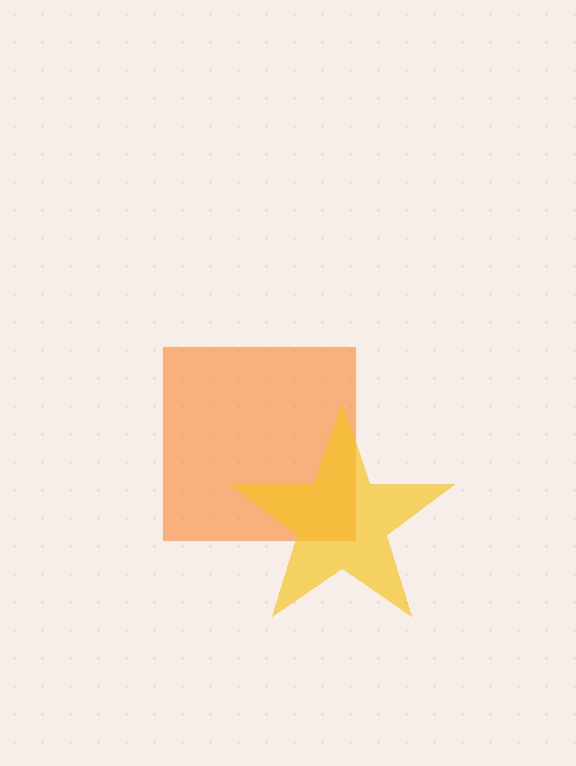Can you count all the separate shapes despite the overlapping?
Yes, there are 2 separate shapes.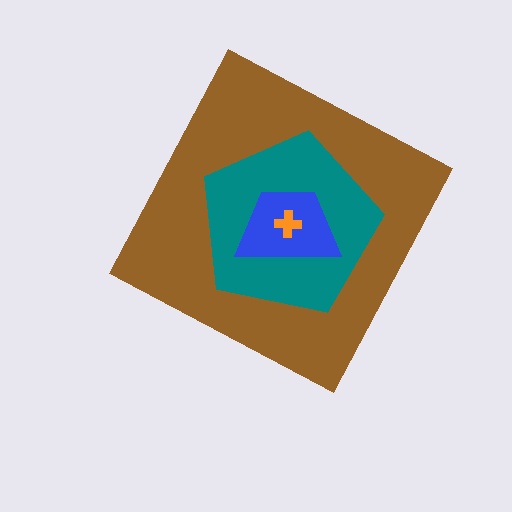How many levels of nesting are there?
4.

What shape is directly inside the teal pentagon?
The blue trapezoid.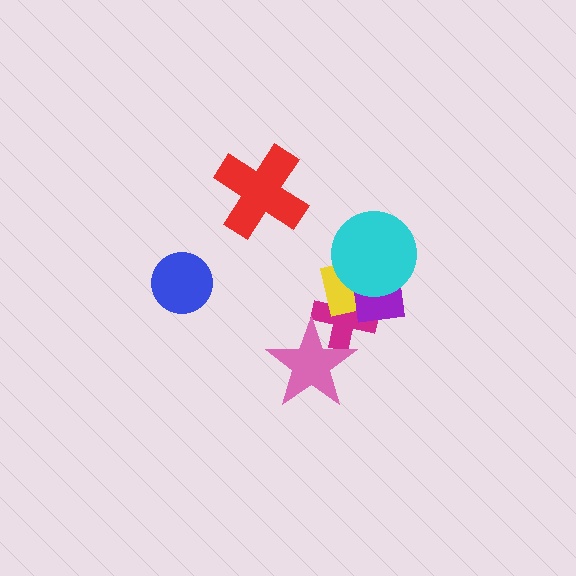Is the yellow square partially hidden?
Yes, it is partially covered by another shape.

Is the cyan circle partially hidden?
No, no other shape covers it.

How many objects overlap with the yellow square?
3 objects overlap with the yellow square.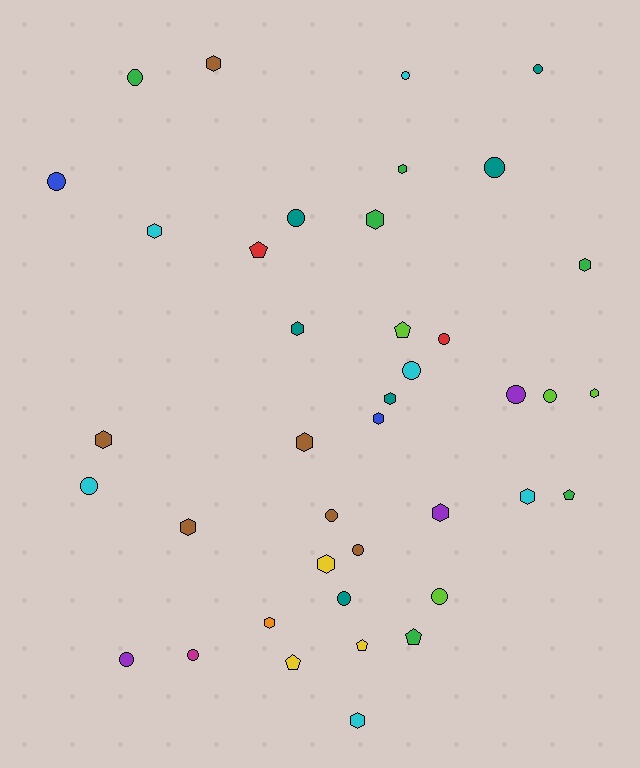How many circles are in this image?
There are 17 circles.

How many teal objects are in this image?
There are 6 teal objects.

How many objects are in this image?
There are 40 objects.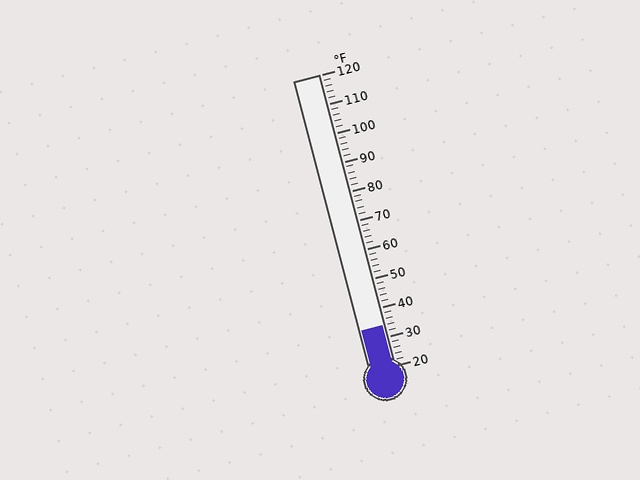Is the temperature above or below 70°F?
The temperature is below 70°F.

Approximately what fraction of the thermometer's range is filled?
The thermometer is filled to approximately 15% of its range.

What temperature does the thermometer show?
The thermometer shows approximately 34°F.